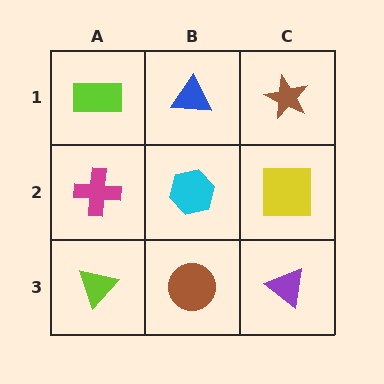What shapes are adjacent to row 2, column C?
A brown star (row 1, column C), a purple triangle (row 3, column C), a cyan hexagon (row 2, column B).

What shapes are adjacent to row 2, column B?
A blue triangle (row 1, column B), a brown circle (row 3, column B), a magenta cross (row 2, column A), a yellow square (row 2, column C).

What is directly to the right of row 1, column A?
A blue triangle.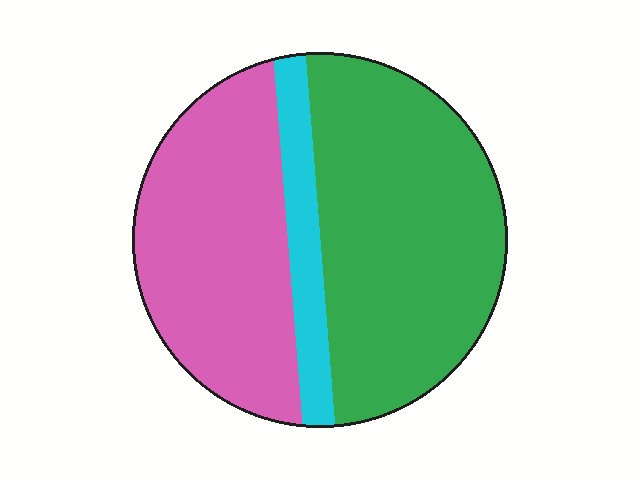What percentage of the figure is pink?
Pink covers about 40% of the figure.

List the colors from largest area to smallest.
From largest to smallest: green, pink, cyan.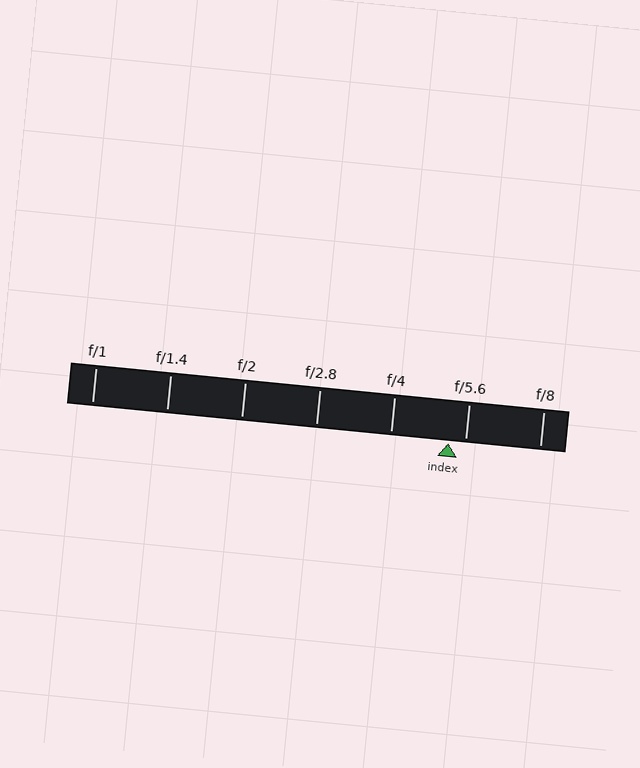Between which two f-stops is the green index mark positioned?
The index mark is between f/4 and f/5.6.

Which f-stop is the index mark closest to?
The index mark is closest to f/5.6.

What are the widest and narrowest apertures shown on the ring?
The widest aperture shown is f/1 and the narrowest is f/8.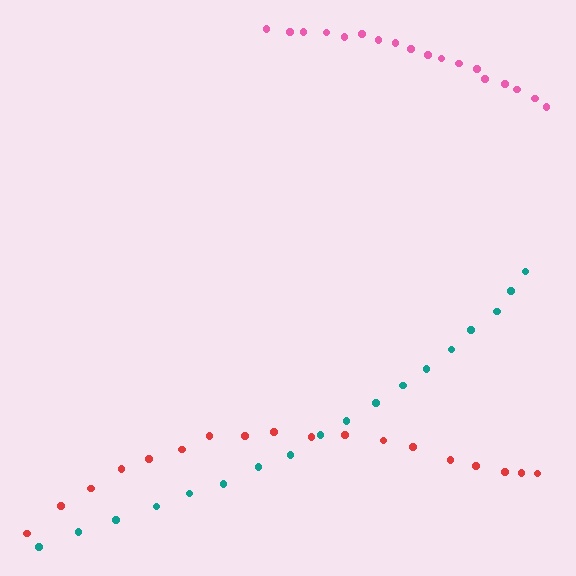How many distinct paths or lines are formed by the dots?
There are 3 distinct paths.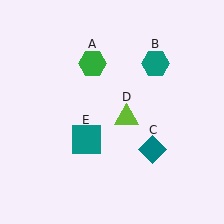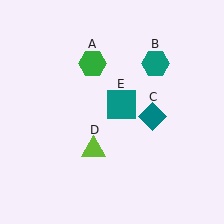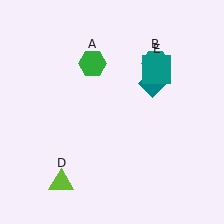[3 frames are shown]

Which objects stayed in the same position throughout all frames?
Green hexagon (object A) and teal hexagon (object B) remained stationary.